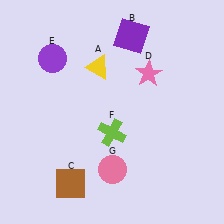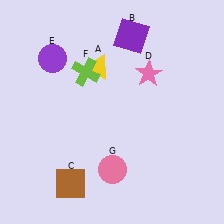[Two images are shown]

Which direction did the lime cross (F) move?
The lime cross (F) moved up.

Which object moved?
The lime cross (F) moved up.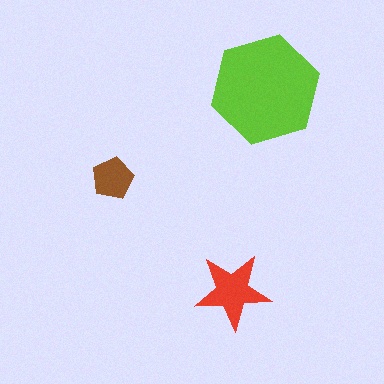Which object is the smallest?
The brown pentagon.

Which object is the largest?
The lime hexagon.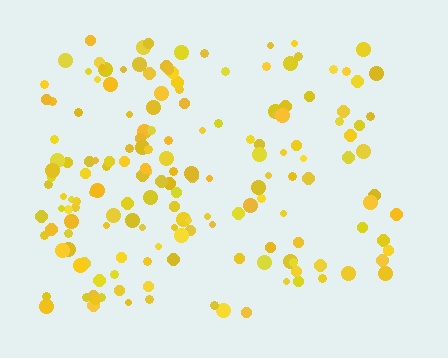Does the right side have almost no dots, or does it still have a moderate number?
Still a moderate number, just noticeably fewer than the left.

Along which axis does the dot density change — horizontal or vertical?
Horizontal.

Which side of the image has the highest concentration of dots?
The left.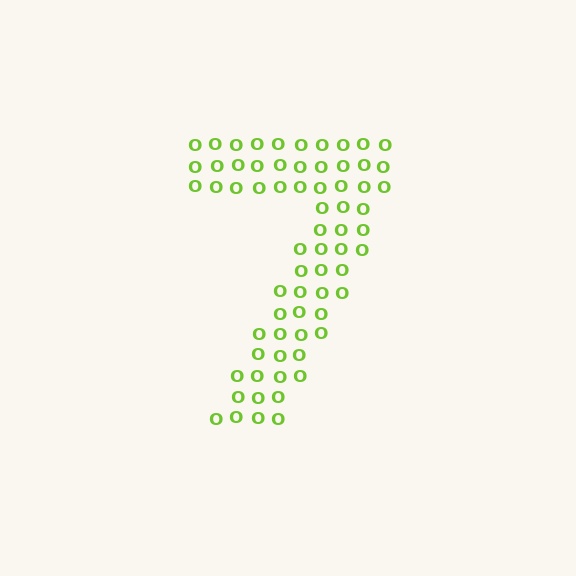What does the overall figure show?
The overall figure shows the digit 7.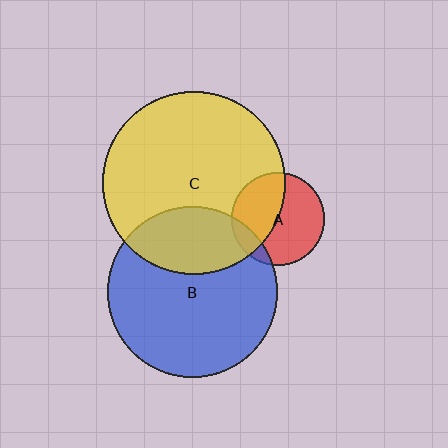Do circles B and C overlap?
Yes.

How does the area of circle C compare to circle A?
Approximately 3.9 times.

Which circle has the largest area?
Circle C (yellow).